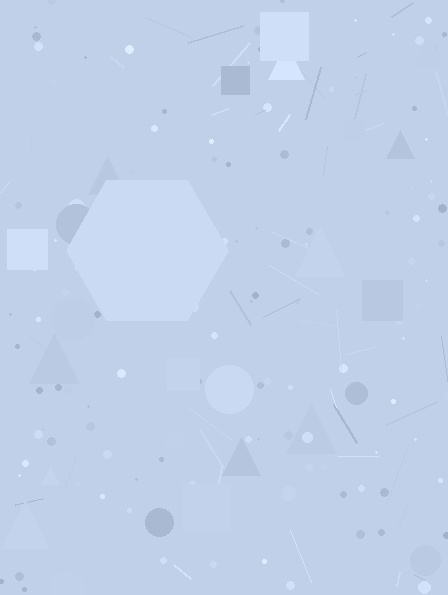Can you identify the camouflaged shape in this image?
The camouflaged shape is a hexagon.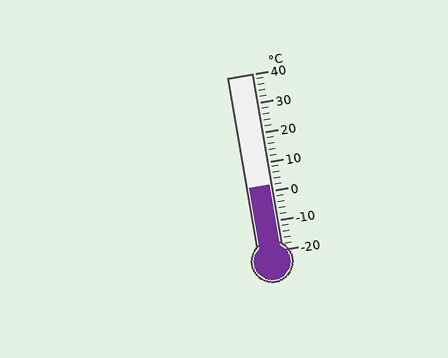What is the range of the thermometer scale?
The thermometer scale ranges from -20°C to 40°C.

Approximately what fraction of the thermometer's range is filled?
The thermometer is filled to approximately 35% of its range.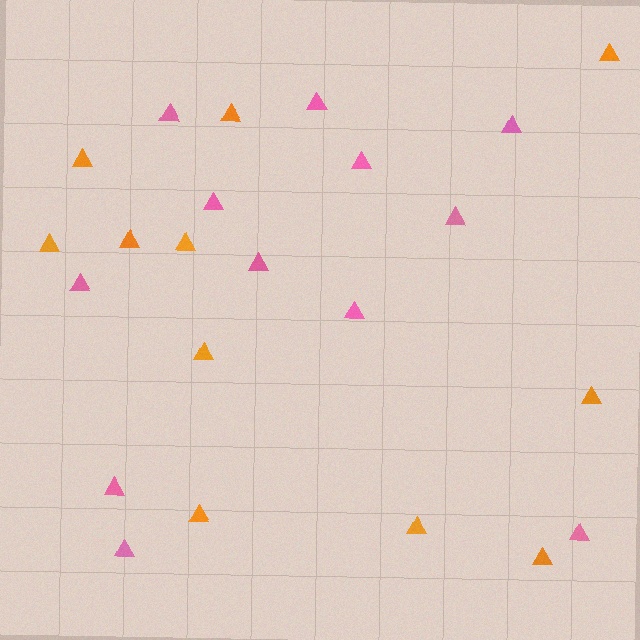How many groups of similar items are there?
There are 2 groups: one group of pink triangles (12) and one group of orange triangles (11).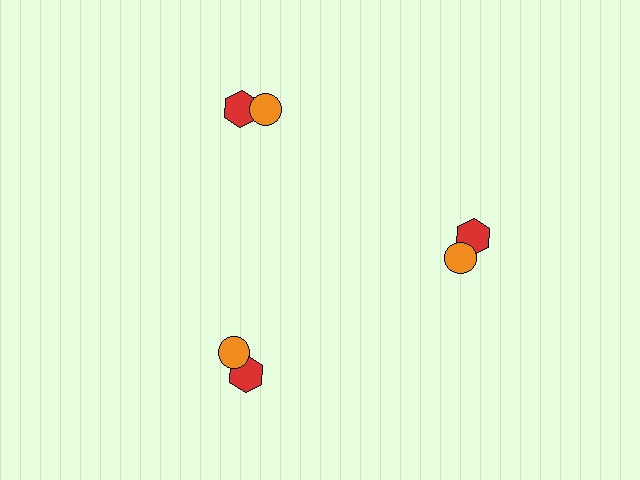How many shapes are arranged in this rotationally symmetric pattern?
There are 6 shapes, arranged in 3 groups of 2.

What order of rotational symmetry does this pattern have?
This pattern has 3-fold rotational symmetry.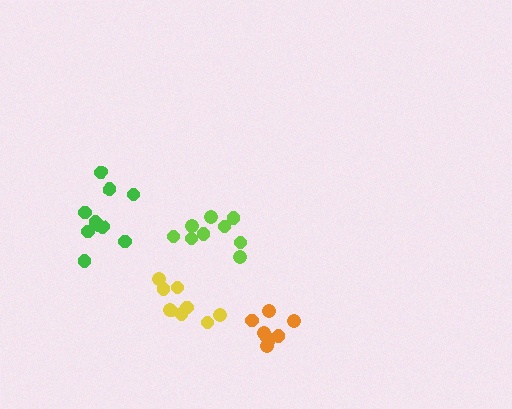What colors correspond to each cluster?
The clusters are colored: lime, yellow, orange, green.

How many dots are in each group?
Group 1: 9 dots, Group 2: 9 dots, Group 3: 8 dots, Group 4: 11 dots (37 total).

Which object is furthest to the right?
The orange cluster is rightmost.